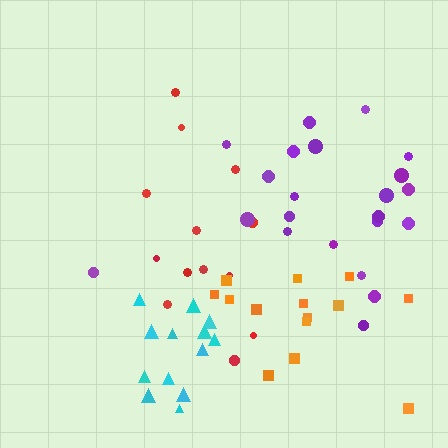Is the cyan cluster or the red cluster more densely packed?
Cyan.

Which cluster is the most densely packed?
Cyan.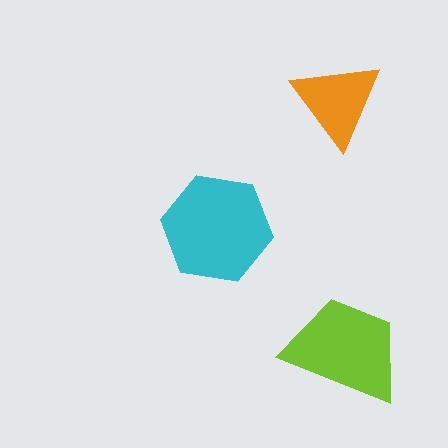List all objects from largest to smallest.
The cyan hexagon, the lime trapezoid, the orange triangle.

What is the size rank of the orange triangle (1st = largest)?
3rd.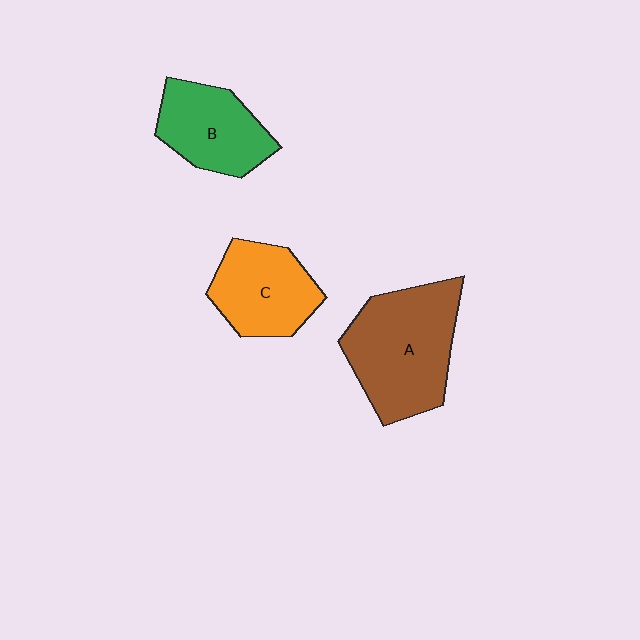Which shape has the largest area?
Shape A (brown).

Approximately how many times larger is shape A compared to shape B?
Approximately 1.5 times.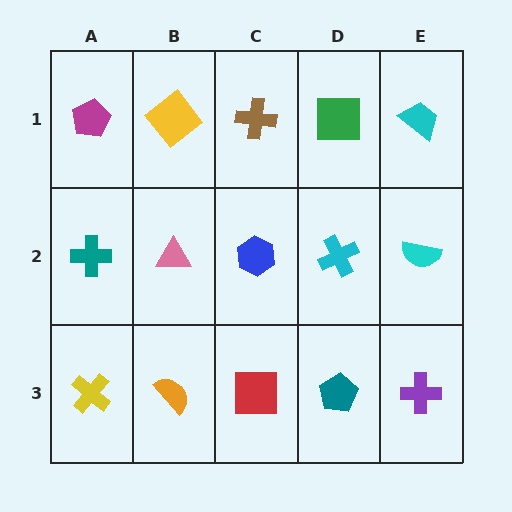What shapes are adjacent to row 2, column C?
A brown cross (row 1, column C), a red square (row 3, column C), a pink triangle (row 2, column B), a cyan cross (row 2, column D).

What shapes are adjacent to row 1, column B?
A pink triangle (row 2, column B), a magenta pentagon (row 1, column A), a brown cross (row 1, column C).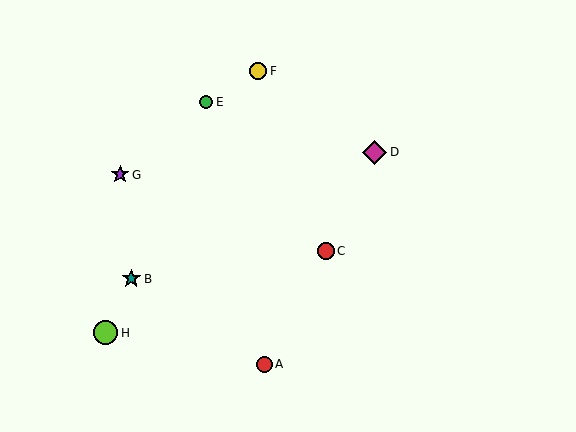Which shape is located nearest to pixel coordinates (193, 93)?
The green circle (labeled E) at (206, 102) is nearest to that location.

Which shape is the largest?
The magenta diamond (labeled D) is the largest.